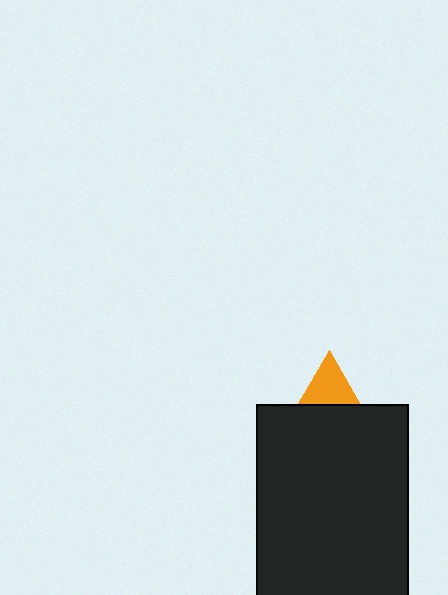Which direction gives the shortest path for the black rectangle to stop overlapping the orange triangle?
Moving down gives the shortest separation.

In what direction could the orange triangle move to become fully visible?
The orange triangle could move up. That would shift it out from behind the black rectangle entirely.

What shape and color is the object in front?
The object in front is a black rectangle.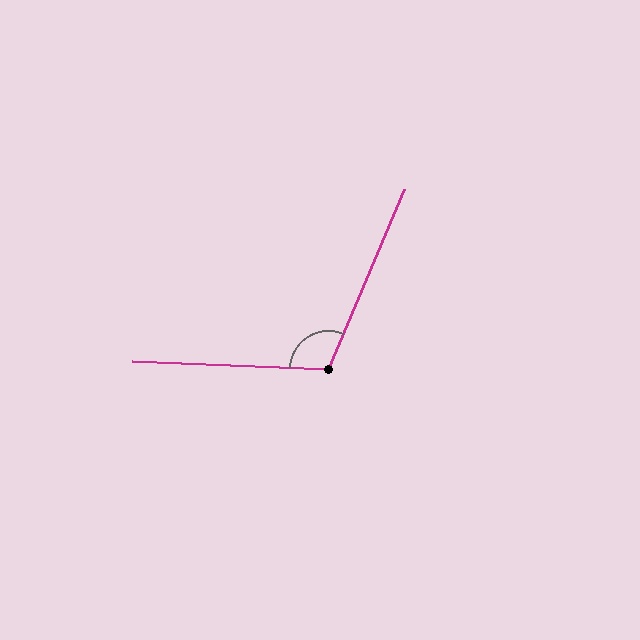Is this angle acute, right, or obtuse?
It is obtuse.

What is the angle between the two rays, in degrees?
Approximately 111 degrees.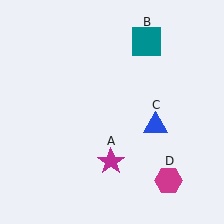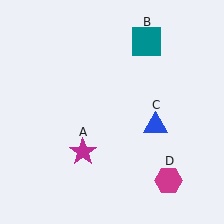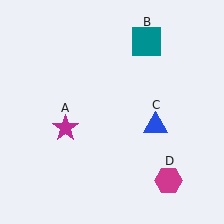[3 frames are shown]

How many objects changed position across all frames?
1 object changed position: magenta star (object A).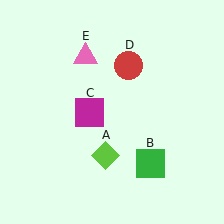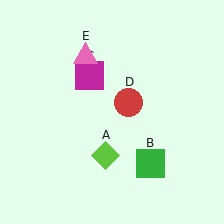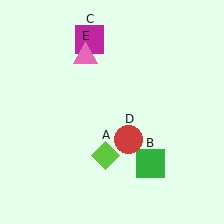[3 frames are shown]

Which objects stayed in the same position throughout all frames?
Lime diamond (object A) and green square (object B) and pink triangle (object E) remained stationary.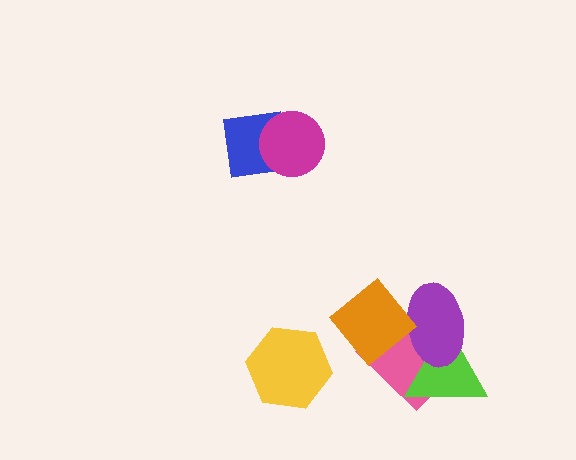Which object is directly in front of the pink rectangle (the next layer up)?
The lime triangle is directly in front of the pink rectangle.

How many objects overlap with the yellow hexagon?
0 objects overlap with the yellow hexagon.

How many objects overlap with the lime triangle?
2 objects overlap with the lime triangle.